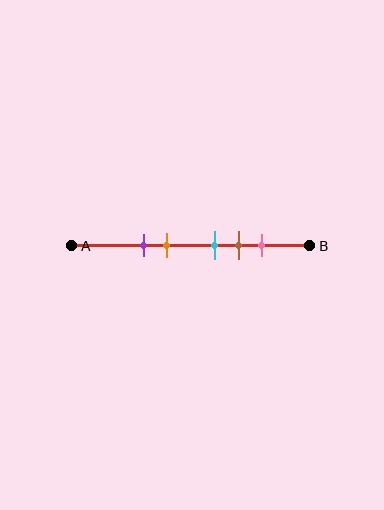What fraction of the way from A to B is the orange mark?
The orange mark is approximately 40% (0.4) of the way from A to B.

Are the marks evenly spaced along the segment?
No, the marks are not evenly spaced.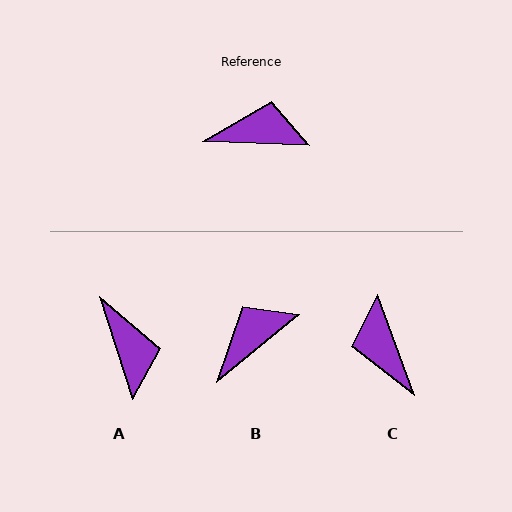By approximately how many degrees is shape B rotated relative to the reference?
Approximately 41 degrees counter-clockwise.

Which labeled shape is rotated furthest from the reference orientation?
C, about 112 degrees away.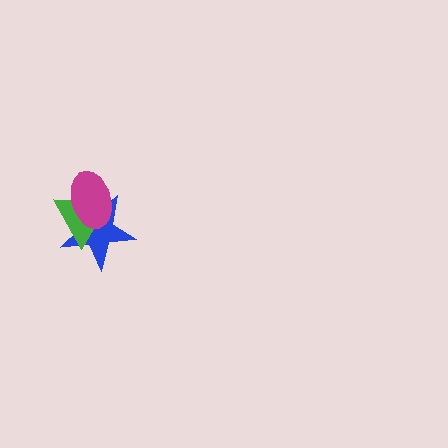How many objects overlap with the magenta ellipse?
2 objects overlap with the magenta ellipse.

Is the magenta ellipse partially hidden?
No, no other shape covers it.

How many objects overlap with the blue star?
2 objects overlap with the blue star.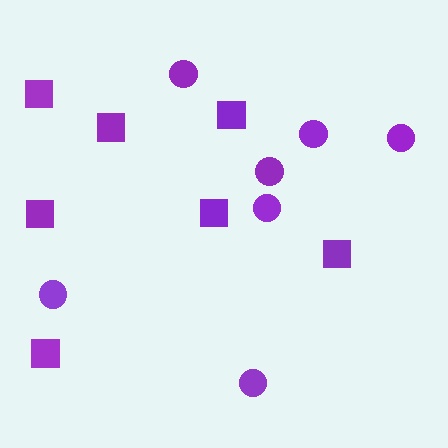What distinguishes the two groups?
There are 2 groups: one group of squares (7) and one group of circles (7).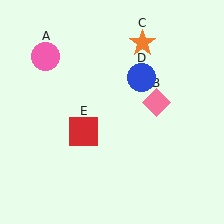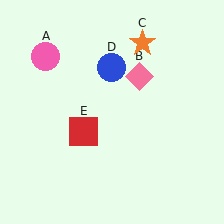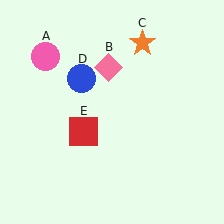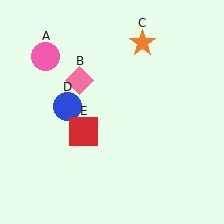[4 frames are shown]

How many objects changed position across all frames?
2 objects changed position: pink diamond (object B), blue circle (object D).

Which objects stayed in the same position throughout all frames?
Pink circle (object A) and orange star (object C) and red square (object E) remained stationary.